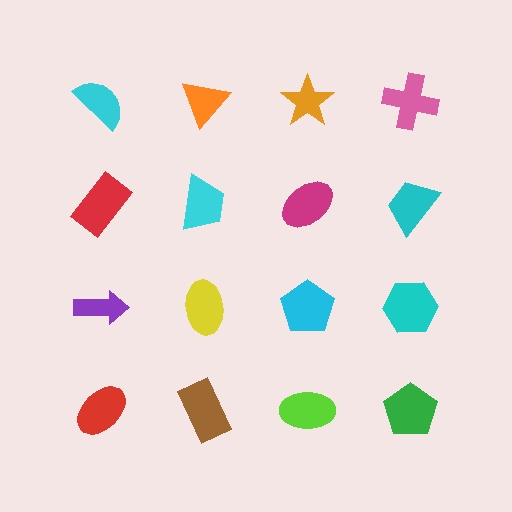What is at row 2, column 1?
A red rectangle.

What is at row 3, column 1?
A purple arrow.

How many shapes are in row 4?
4 shapes.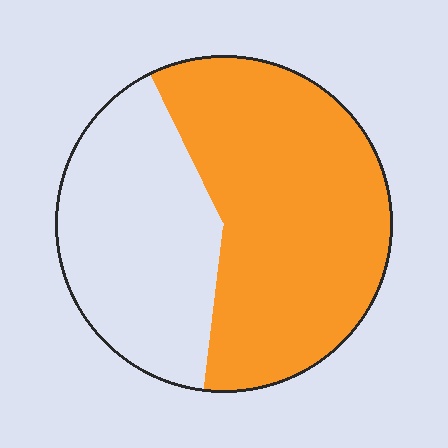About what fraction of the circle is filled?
About three fifths (3/5).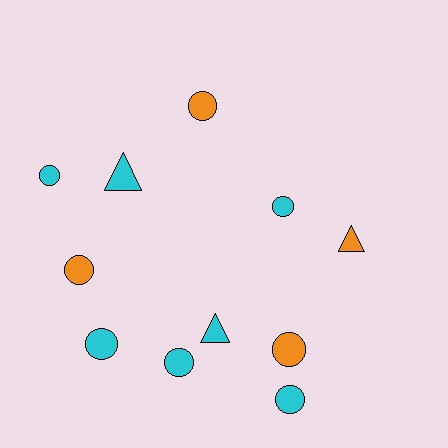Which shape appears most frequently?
Circle, with 8 objects.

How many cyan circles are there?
There are 5 cyan circles.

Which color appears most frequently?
Cyan, with 7 objects.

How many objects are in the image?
There are 11 objects.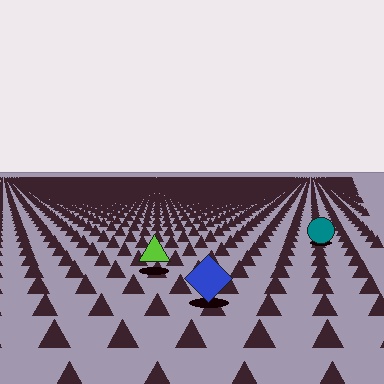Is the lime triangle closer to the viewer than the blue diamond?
No. The blue diamond is closer — you can tell from the texture gradient: the ground texture is coarser near it.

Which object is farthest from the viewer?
The teal circle is farthest from the viewer. It appears smaller and the ground texture around it is denser.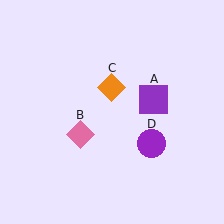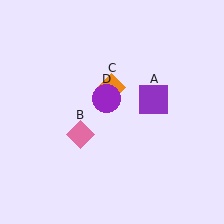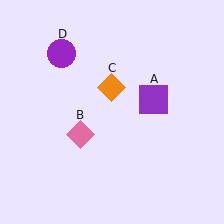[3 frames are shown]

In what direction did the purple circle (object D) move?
The purple circle (object D) moved up and to the left.